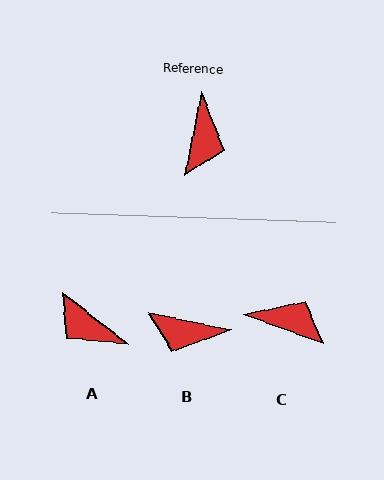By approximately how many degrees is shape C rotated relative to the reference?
Approximately 81 degrees counter-clockwise.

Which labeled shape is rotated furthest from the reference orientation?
A, about 117 degrees away.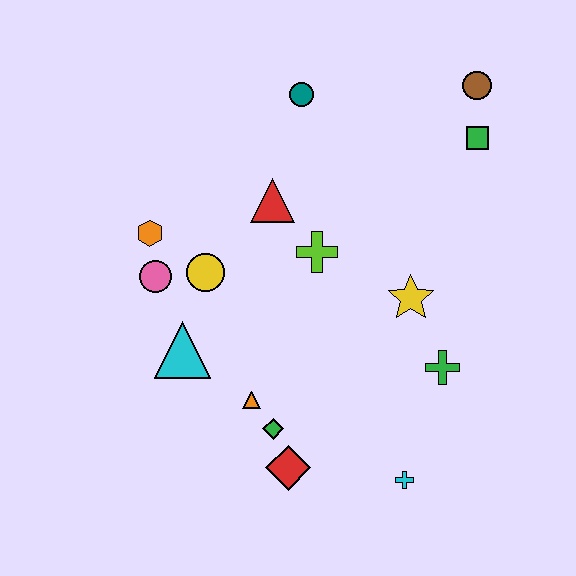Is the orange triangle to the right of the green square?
No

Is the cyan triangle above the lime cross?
No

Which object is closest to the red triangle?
The lime cross is closest to the red triangle.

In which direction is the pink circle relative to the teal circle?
The pink circle is below the teal circle.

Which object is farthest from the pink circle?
The brown circle is farthest from the pink circle.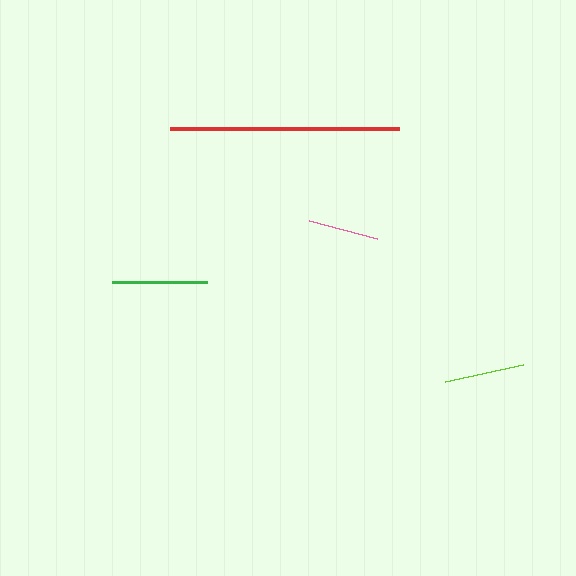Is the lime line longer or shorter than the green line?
The green line is longer than the lime line.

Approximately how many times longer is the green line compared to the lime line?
The green line is approximately 1.2 times the length of the lime line.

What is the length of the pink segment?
The pink segment is approximately 70 pixels long.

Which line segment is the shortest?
The pink line is the shortest at approximately 70 pixels.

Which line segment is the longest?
The red line is the longest at approximately 229 pixels.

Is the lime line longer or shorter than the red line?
The red line is longer than the lime line.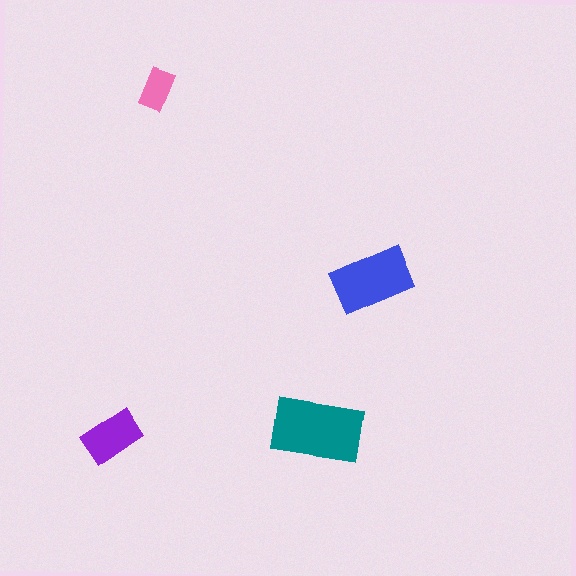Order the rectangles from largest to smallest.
the teal one, the blue one, the purple one, the pink one.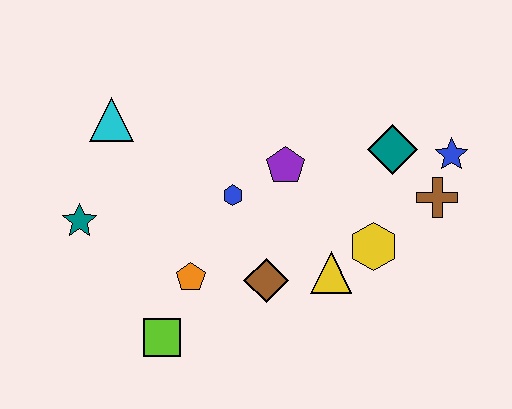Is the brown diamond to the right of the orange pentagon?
Yes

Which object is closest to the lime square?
The orange pentagon is closest to the lime square.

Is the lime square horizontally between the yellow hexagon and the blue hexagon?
No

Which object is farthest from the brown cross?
The teal star is farthest from the brown cross.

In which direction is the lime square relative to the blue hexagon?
The lime square is below the blue hexagon.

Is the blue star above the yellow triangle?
Yes